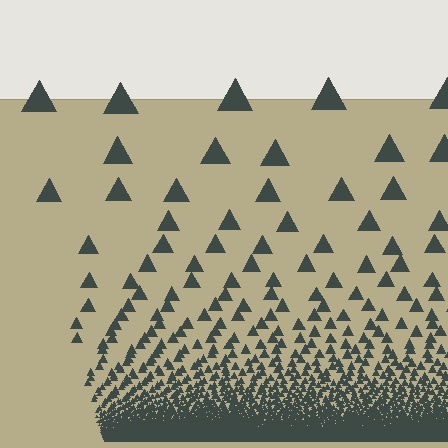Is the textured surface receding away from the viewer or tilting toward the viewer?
The surface appears to tilt toward the viewer. Texture elements get larger and sparser toward the top.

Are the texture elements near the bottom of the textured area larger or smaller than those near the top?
Smaller. The gradient is inverted — elements near the bottom are smaller and denser.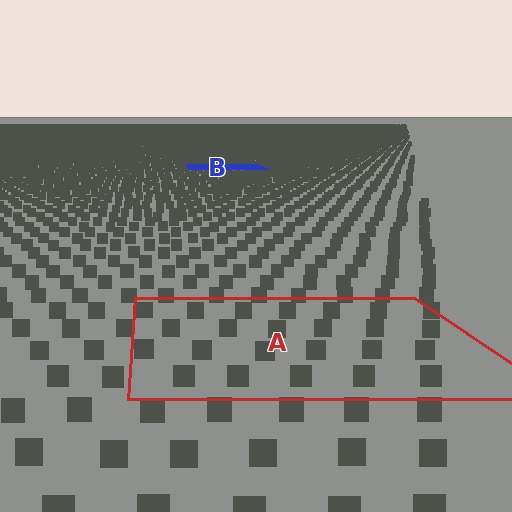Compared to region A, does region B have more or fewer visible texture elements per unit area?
Region B has more texture elements per unit area — they are packed more densely because it is farther away.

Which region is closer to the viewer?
Region A is closer. The texture elements there are larger and more spread out.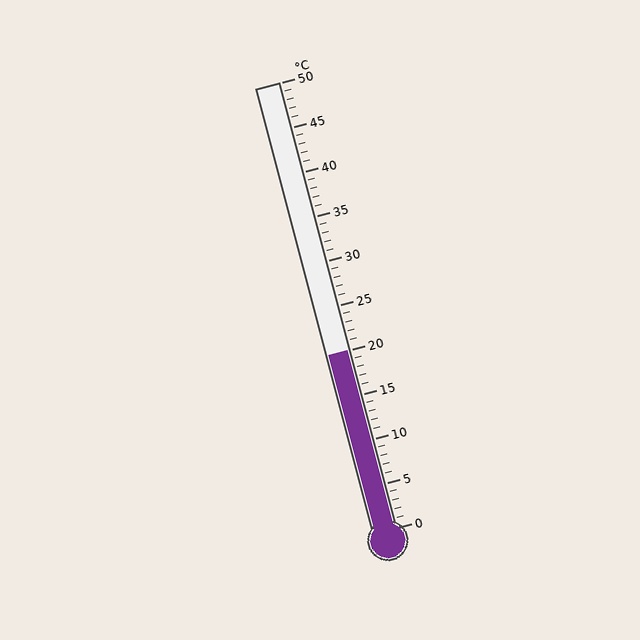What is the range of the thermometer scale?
The thermometer scale ranges from 0°C to 50°C.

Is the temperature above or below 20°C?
The temperature is at 20°C.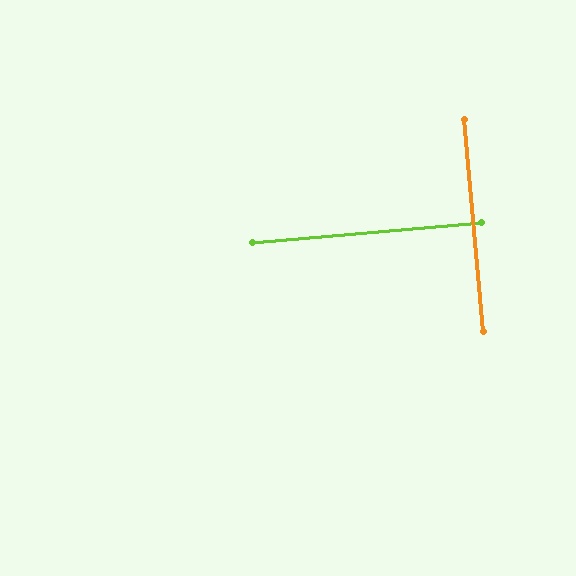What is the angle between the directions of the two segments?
Approximately 90 degrees.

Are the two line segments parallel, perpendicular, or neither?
Perpendicular — they meet at approximately 90°.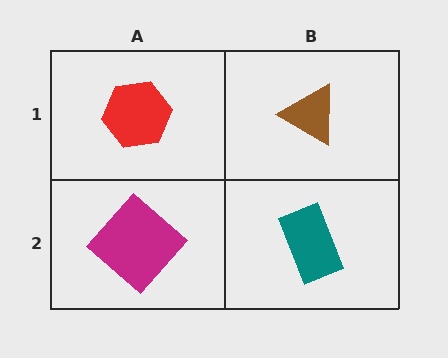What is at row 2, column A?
A magenta diamond.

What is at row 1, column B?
A brown triangle.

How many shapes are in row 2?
2 shapes.